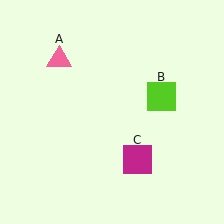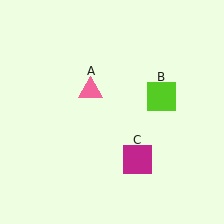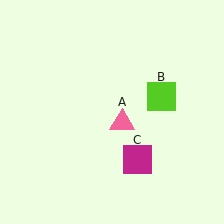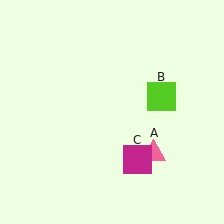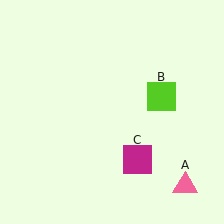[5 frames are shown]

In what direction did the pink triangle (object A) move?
The pink triangle (object A) moved down and to the right.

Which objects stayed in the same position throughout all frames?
Lime square (object B) and magenta square (object C) remained stationary.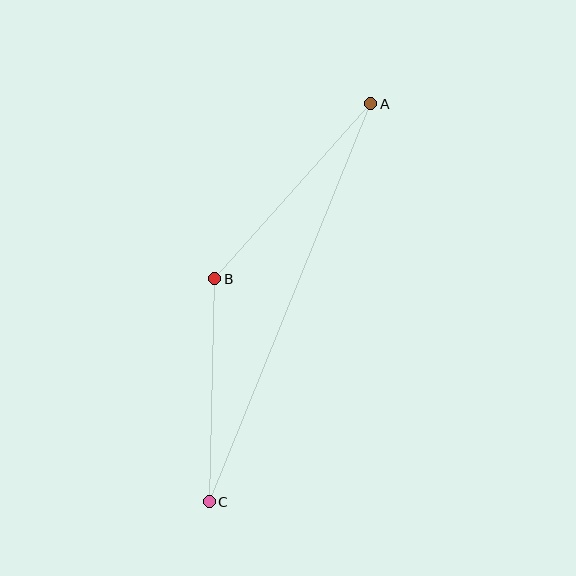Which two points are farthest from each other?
Points A and C are farthest from each other.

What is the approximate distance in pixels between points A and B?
The distance between A and B is approximately 234 pixels.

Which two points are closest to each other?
Points B and C are closest to each other.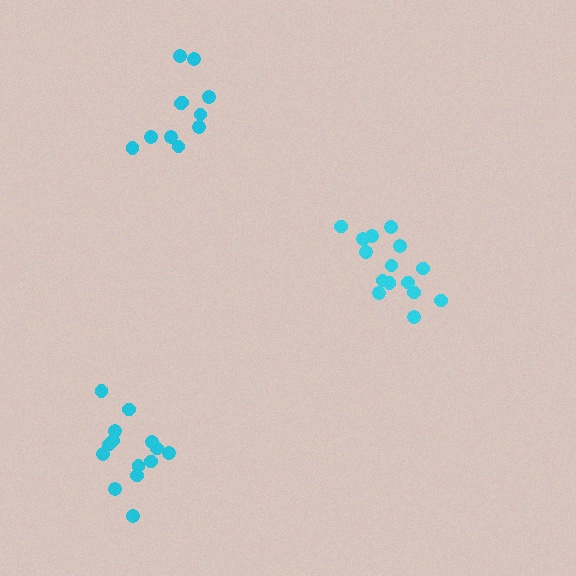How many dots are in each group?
Group 1: 11 dots, Group 2: 15 dots, Group 3: 14 dots (40 total).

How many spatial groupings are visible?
There are 3 spatial groupings.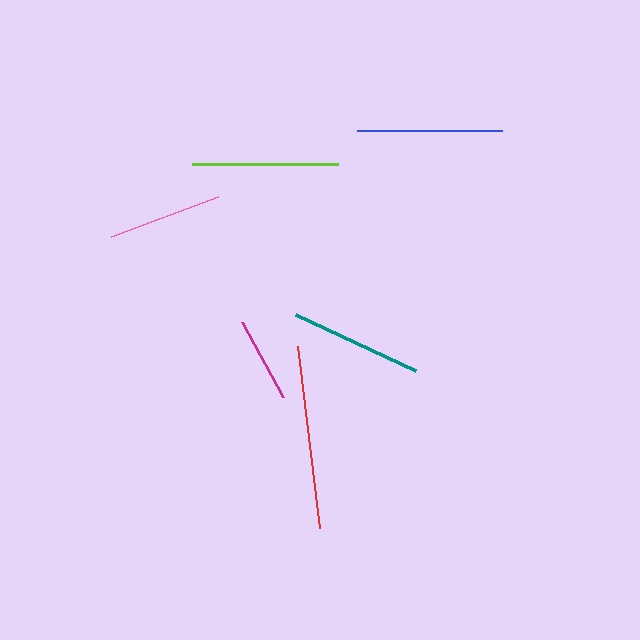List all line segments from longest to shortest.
From longest to shortest: red, lime, blue, teal, pink, magenta.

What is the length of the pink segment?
The pink segment is approximately 115 pixels long.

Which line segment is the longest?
The red line is the longest at approximately 183 pixels.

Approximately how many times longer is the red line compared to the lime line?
The red line is approximately 1.3 times the length of the lime line.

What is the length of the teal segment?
The teal segment is approximately 133 pixels long.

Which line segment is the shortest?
The magenta line is the shortest at approximately 86 pixels.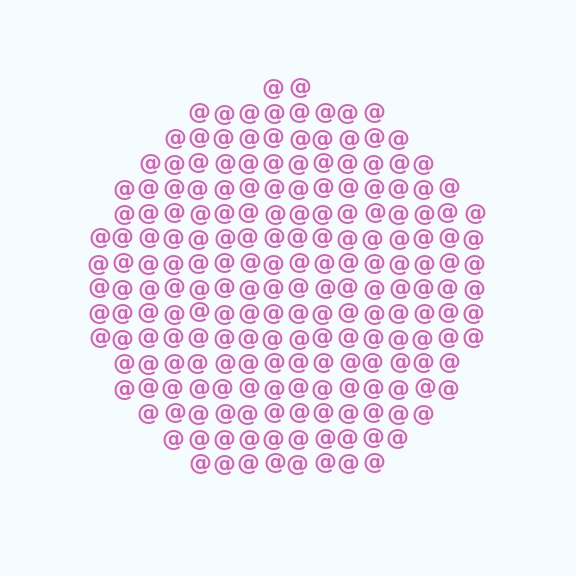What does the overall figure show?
The overall figure shows a circle.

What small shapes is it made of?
It is made of small at signs.